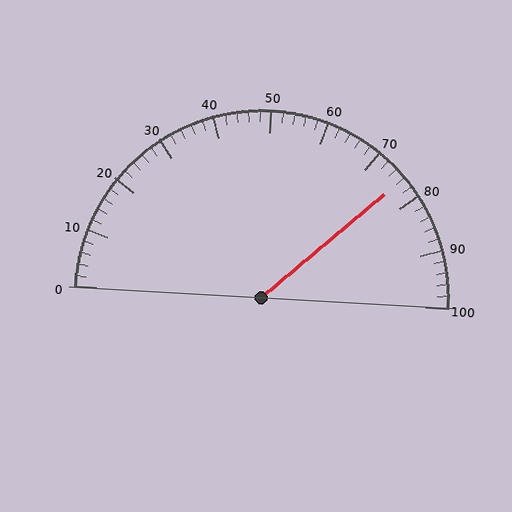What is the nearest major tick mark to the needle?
The nearest major tick mark is 80.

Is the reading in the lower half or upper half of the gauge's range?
The reading is in the upper half of the range (0 to 100).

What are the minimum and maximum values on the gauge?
The gauge ranges from 0 to 100.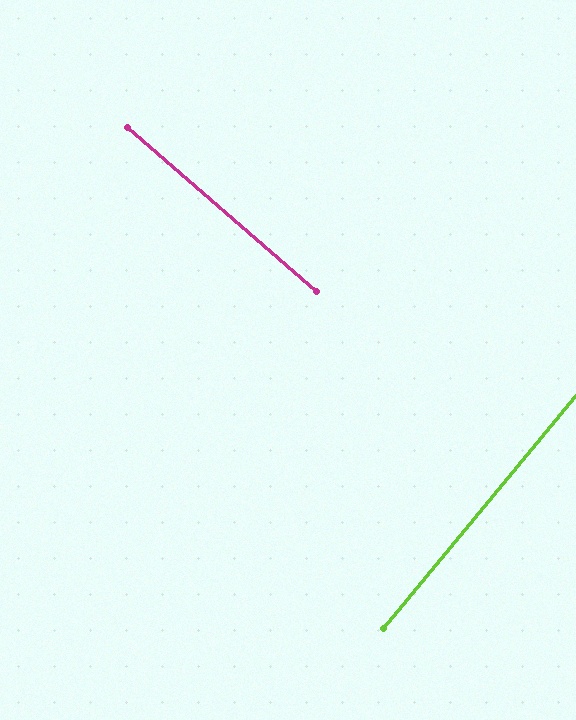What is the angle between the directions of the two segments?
Approximately 89 degrees.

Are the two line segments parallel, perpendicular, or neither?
Perpendicular — they meet at approximately 89°.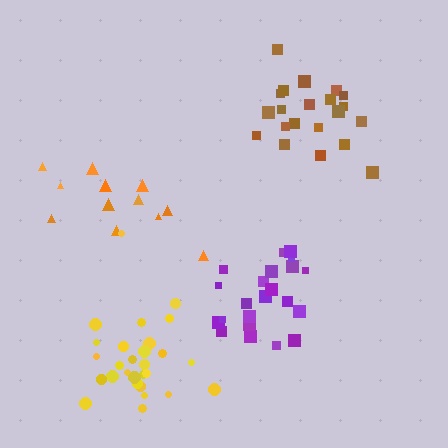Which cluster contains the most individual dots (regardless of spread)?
Yellow (29).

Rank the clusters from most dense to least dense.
brown, yellow, purple, orange.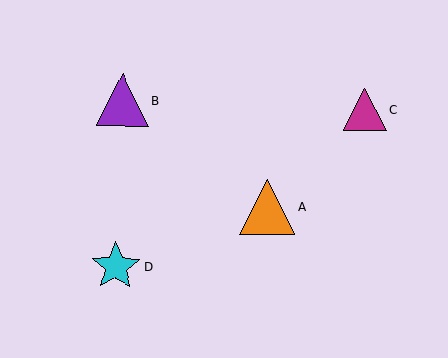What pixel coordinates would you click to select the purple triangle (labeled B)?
Click at (123, 100) to select the purple triangle B.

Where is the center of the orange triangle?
The center of the orange triangle is at (267, 207).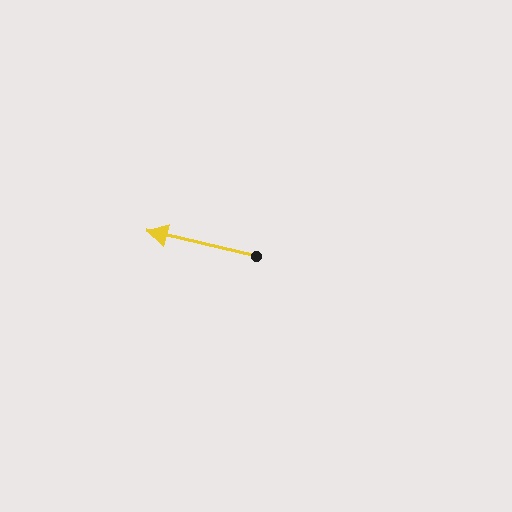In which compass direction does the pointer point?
West.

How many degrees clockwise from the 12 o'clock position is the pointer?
Approximately 283 degrees.